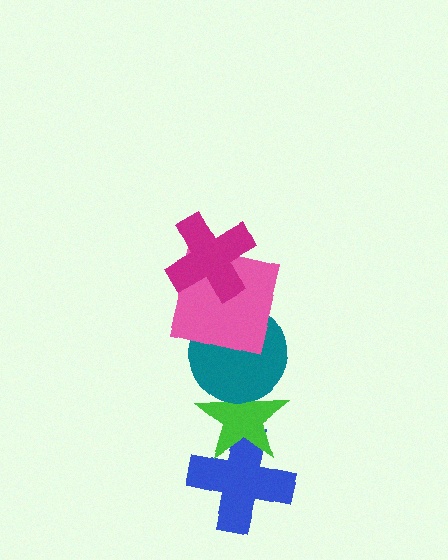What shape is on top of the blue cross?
The green star is on top of the blue cross.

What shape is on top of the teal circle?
The pink square is on top of the teal circle.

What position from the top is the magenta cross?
The magenta cross is 1st from the top.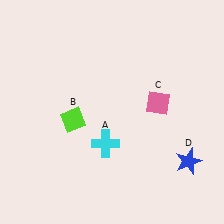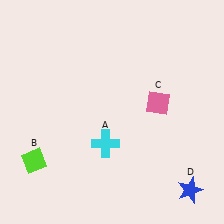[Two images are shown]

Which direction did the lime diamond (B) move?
The lime diamond (B) moved down.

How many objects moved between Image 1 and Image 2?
2 objects moved between the two images.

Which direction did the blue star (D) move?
The blue star (D) moved down.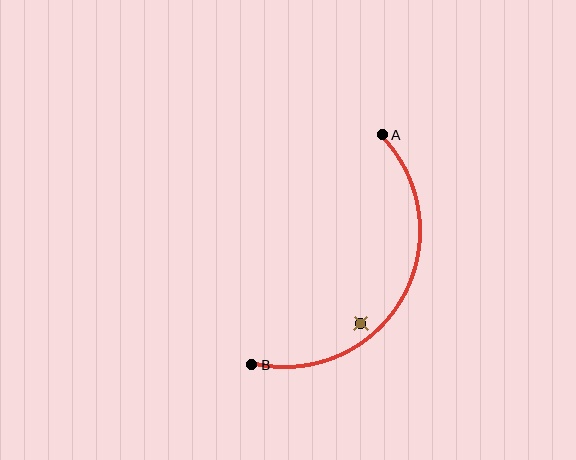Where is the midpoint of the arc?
The arc midpoint is the point on the curve farthest from the straight line joining A and B. It sits to the right of that line.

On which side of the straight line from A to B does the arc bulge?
The arc bulges to the right of the straight line connecting A and B.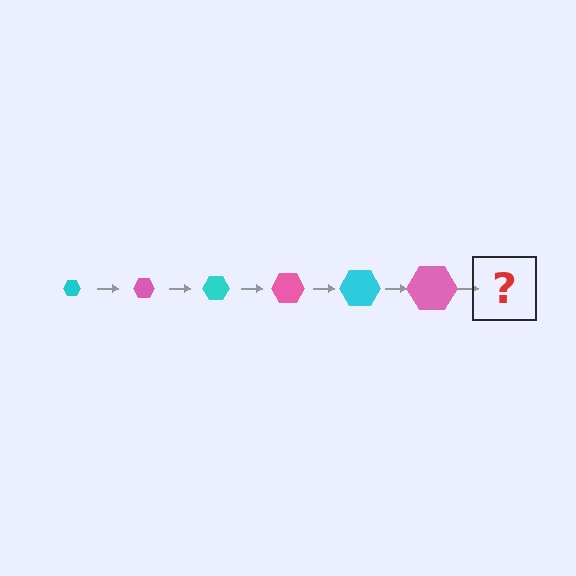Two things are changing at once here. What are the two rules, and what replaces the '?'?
The two rules are that the hexagon grows larger each step and the color cycles through cyan and pink. The '?' should be a cyan hexagon, larger than the previous one.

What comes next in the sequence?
The next element should be a cyan hexagon, larger than the previous one.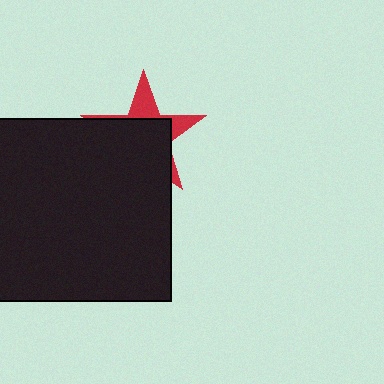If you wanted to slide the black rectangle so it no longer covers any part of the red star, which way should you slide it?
Slide it down — that is the most direct way to separate the two shapes.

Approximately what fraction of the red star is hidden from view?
Roughly 70% of the red star is hidden behind the black rectangle.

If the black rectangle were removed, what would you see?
You would see the complete red star.